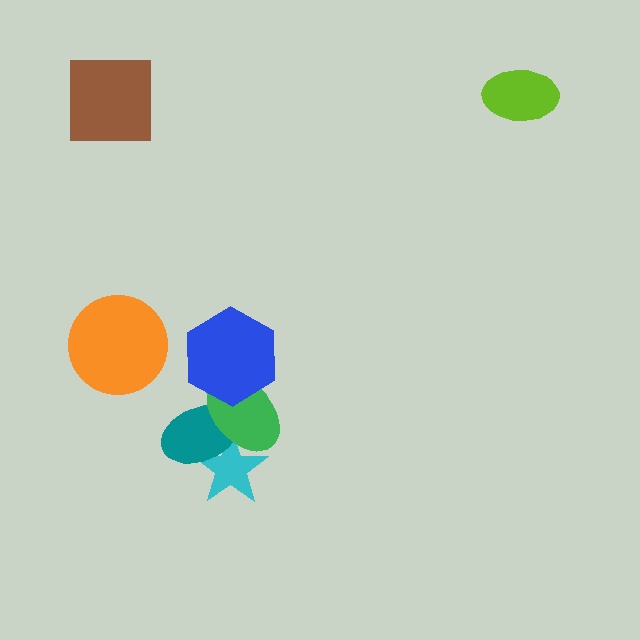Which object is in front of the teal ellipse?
The green ellipse is in front of the teal ellipse.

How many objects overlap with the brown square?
0 objects overlap with the brown square.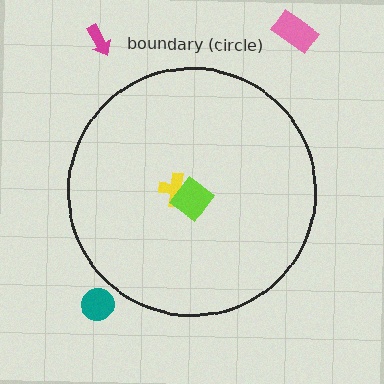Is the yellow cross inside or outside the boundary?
Inside.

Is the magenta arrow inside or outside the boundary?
Outside.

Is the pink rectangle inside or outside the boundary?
Outside.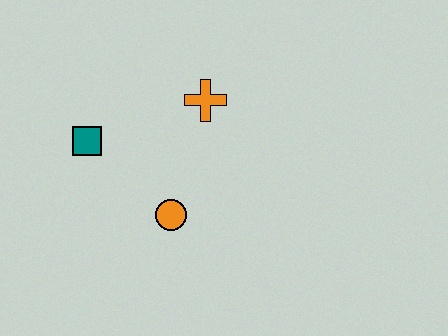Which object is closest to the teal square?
The orange circle is closest to the teal square.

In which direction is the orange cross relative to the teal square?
The orange cross is to the right of the teal square.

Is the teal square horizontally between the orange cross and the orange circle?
No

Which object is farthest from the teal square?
The orange cross is farthest from the teal square.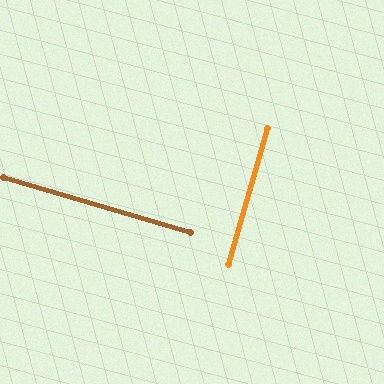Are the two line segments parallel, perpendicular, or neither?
Perpendicular — they meet at approximately 90°.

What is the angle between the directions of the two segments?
Approximately 90 degrees.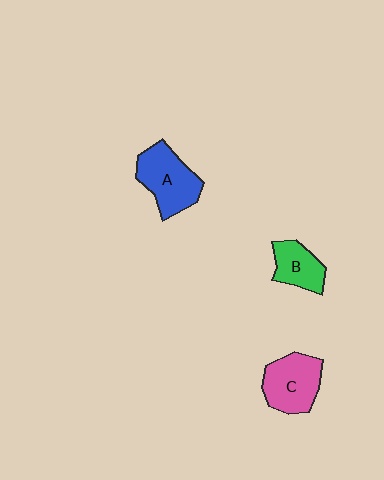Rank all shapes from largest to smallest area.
From largest to smallest: A (blue), C (pink), B (green).